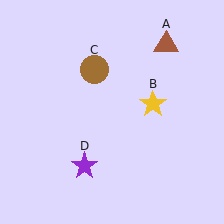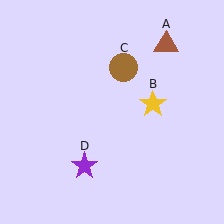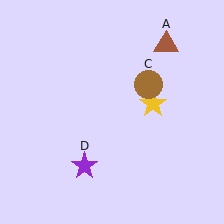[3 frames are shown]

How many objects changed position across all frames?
1 object changed position: brown circle (object C).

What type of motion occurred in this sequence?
The brown circle (object C) rotated clockwise around the center of the scene.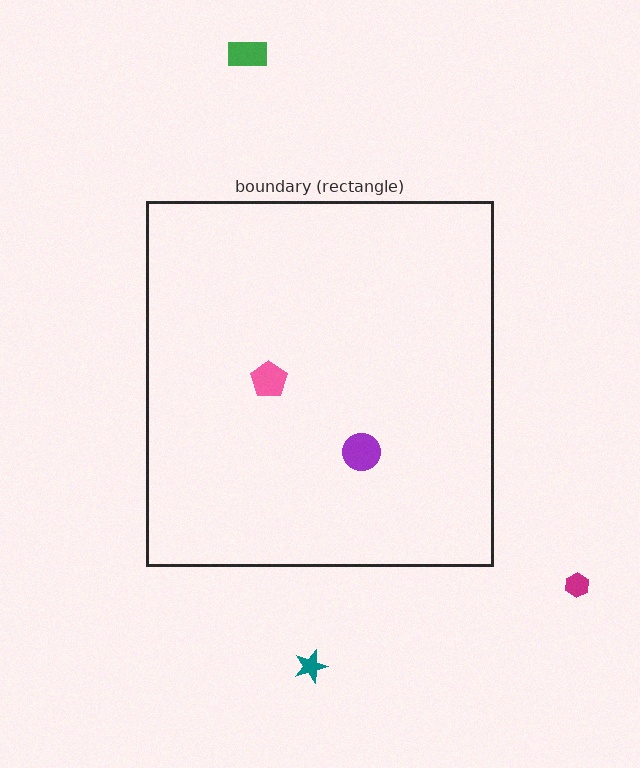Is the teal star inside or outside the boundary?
Outside.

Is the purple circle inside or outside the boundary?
Inside.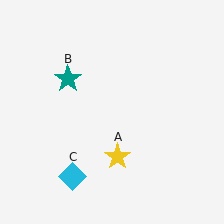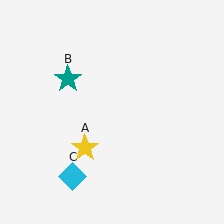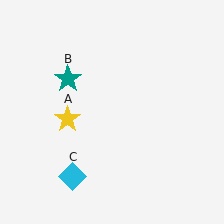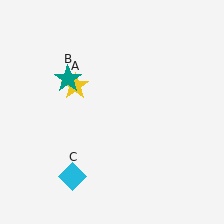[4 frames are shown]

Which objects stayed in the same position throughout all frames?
Teal star (object B) and cyan diamond (object C) remained stationary.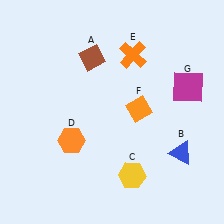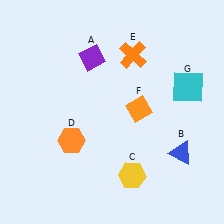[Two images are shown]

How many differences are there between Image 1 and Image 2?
There are 2 differences between the two images.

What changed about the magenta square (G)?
In Image 1, G is magenta. In Image 2, it changed to cyan.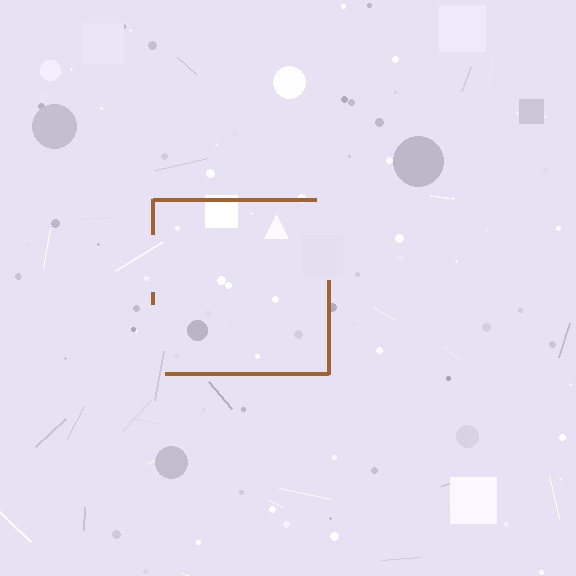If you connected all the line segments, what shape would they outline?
They would outline a square.